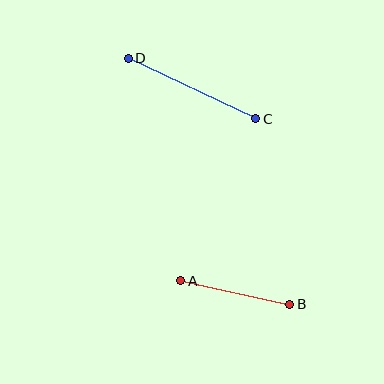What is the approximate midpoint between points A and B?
The midpoint is at approximately (235, 293) pixels.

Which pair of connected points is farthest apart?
Points C and D are farthest apart.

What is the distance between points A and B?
The distance is approximately 112 pixels.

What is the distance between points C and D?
The distance is approximately 141 pixels.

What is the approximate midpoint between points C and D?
The midpoint is at approximately (192, 89) pixels.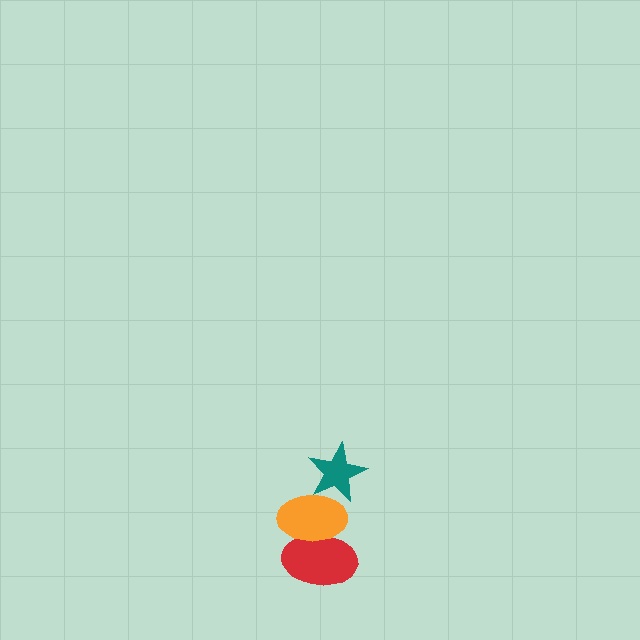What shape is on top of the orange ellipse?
The teal star is on top of the orange ellipse.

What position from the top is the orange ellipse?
The orange ellipse is 2nd from the top.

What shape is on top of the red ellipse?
The orange ellipse is on top of the red ellipse.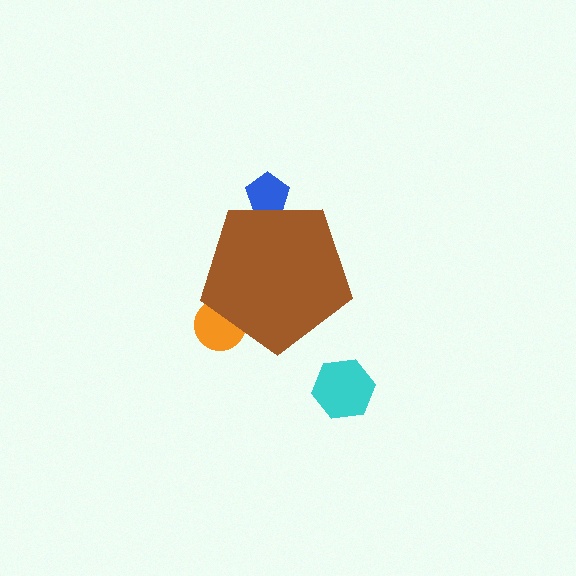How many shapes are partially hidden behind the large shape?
2 shapes are partially hidden.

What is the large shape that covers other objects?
A brown pentagon.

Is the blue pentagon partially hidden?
Yes, the blue pentagon is partially hidden behind the brown pentagon.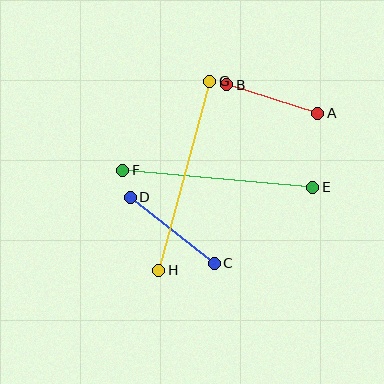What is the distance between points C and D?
The distance is approximately 107 pixels.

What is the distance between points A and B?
The distance is approximately 95 pixels.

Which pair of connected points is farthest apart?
Points G and H are farthest apart.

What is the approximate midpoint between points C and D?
The midpoint is at approximately (172, 230) pixels.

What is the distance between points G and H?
The distance is approximately 196 pixels.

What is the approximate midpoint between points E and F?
The midpoint is at approximately (218, 179) pixels.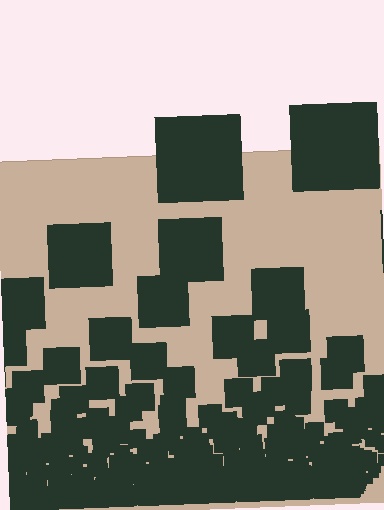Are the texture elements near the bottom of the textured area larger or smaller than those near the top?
Smaller. The gradient is inverted — elements near the bottom are smaller and denser.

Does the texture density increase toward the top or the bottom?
Density increases toward the bottom.